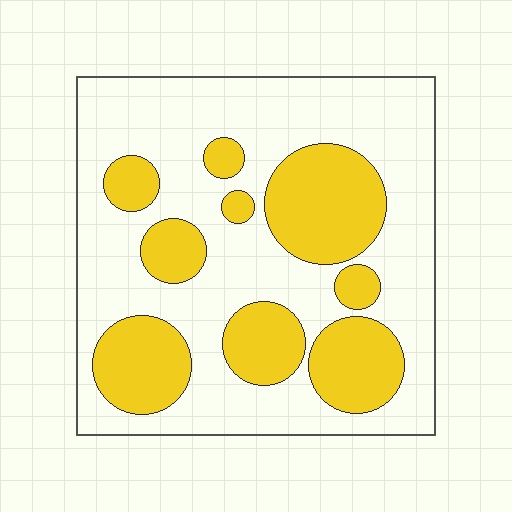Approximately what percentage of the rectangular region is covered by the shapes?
Approximately 35%.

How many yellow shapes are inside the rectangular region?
9.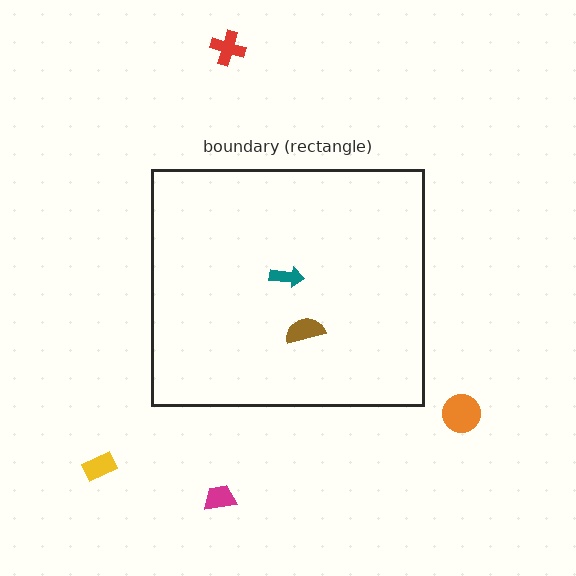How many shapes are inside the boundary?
2 inside, 4 outside.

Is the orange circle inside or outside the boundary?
Outside.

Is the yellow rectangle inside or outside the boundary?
Outside.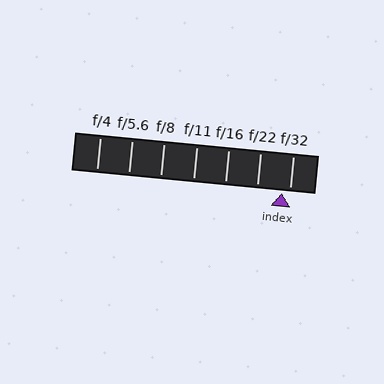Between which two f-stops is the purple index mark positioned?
The index mark is between f/22 and f/32.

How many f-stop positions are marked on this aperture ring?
There are 7 f-stop positions marked.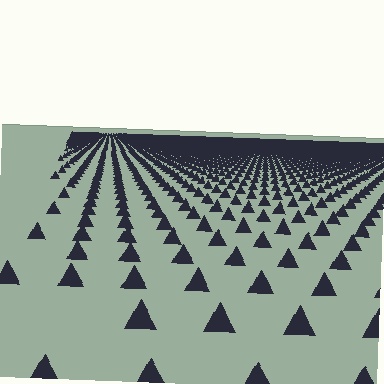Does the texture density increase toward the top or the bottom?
Density increases toward the top.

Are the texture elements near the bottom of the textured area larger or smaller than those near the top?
Larger. Near the bottom, elements are closer to the viewer and appear at a bigger on-screen size.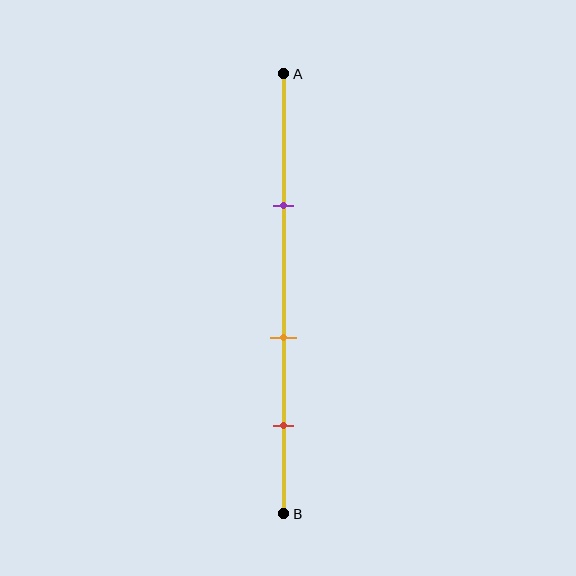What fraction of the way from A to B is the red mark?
The red mark is approximately 80% (0.8) of the way from A to B.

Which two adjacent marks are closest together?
The orange and red marks are the closest adjacent pair.